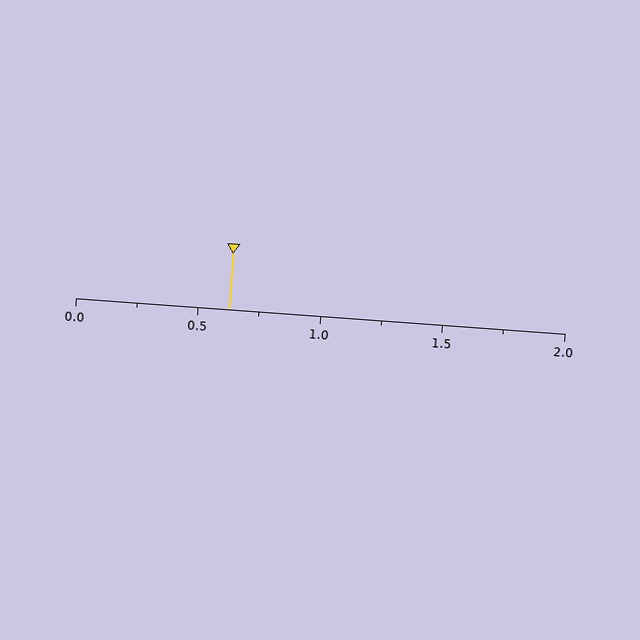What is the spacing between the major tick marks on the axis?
The major ticks are spaced 0.5 apart.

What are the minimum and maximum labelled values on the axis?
The axis runs from 0.0 to 2.0.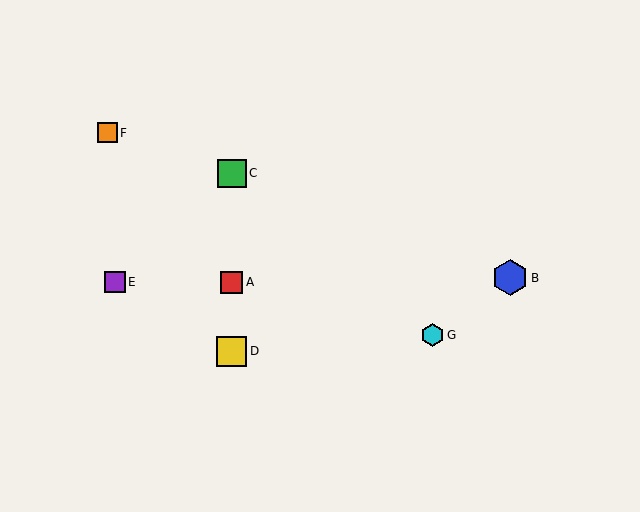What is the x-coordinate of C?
Object C is at x≈232.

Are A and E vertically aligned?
No, A is at x≈232 and E is at x≈115.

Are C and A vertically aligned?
Yes, both are at x≈232.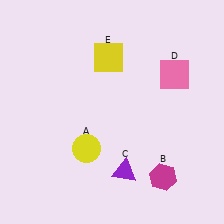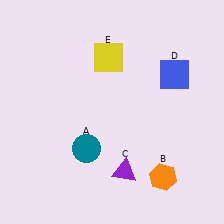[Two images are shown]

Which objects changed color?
A changed from yellow to teal. B changed from magenta to orange. D changed from pink to blue.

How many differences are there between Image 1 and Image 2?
There are 3 differences between the two images.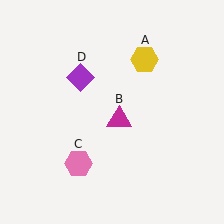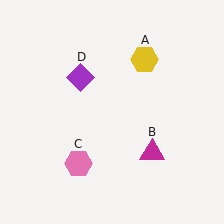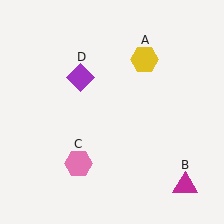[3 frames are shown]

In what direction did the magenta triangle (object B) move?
The magenta triangle (object B) moved down and to the right.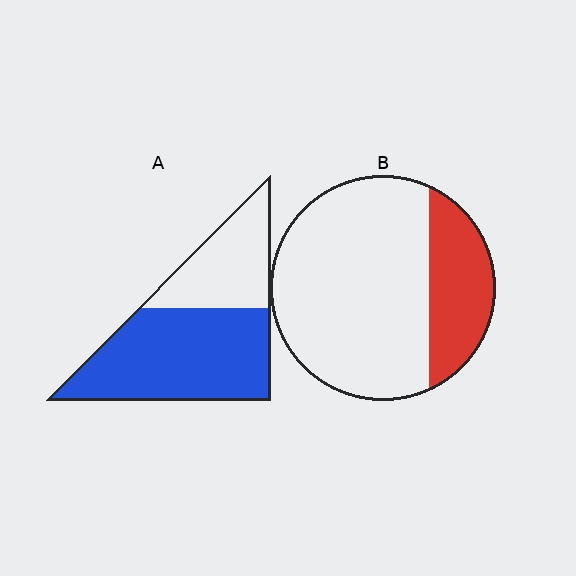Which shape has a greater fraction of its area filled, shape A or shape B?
Shape A.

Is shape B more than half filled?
No.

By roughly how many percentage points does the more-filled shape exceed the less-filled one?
By roughly 40 percentage points (A over B).